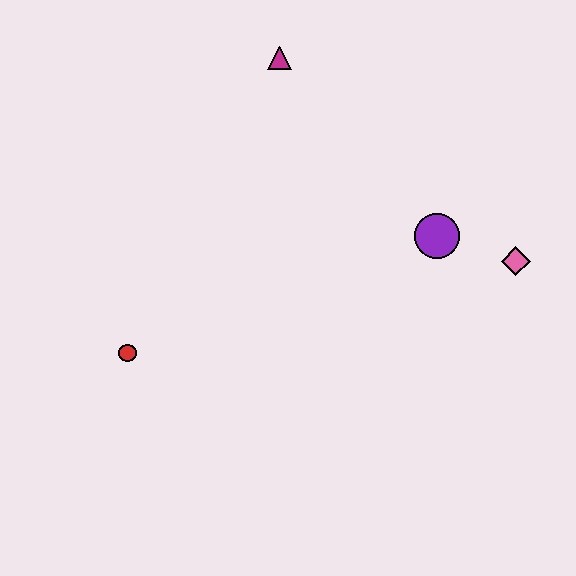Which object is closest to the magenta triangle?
The purple circle is closest to the magenta triangle.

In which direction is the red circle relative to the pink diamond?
The red circle is to the left of the pink diamond.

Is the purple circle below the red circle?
No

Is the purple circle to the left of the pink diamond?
Yes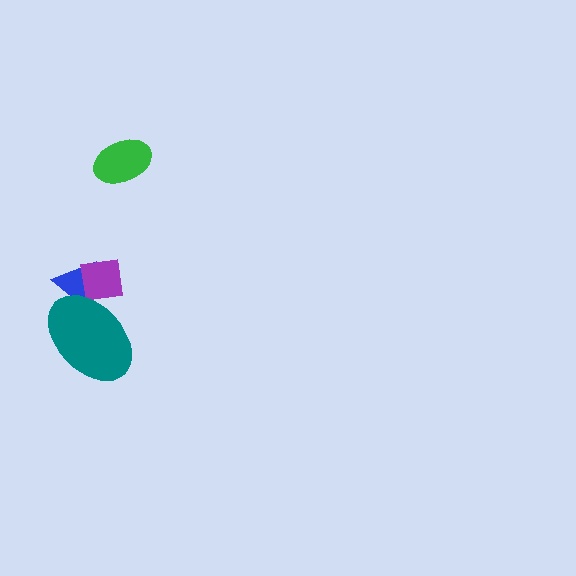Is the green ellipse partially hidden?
No, no other shape covers it.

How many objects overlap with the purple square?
2 objects overlap with the purple square.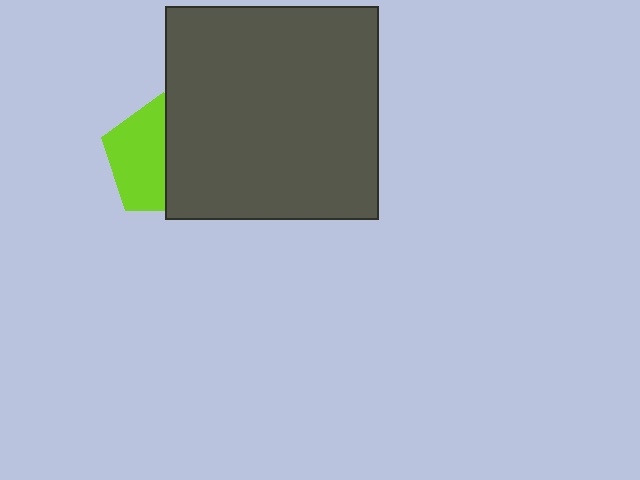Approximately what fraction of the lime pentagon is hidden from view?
Roughly 48% of the lime pentagon is hidden behind the dark gray square.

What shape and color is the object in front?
The object in front is a dark gray square.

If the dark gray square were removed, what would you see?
You would see the complete lime pentagon.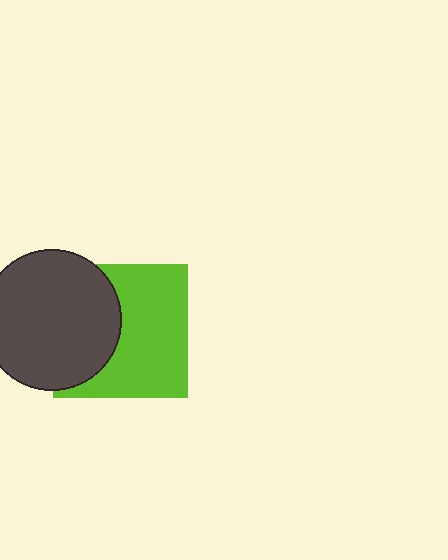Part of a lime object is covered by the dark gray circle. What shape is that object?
It is a square.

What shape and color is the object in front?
The object in front is a dark gray circle.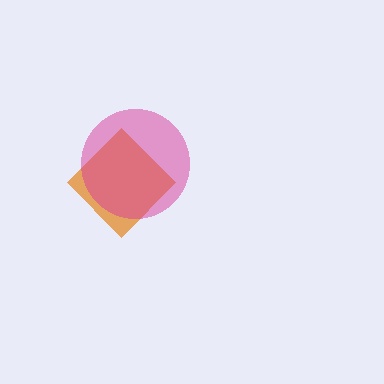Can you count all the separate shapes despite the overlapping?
Yes, there are 2 separate shapes.